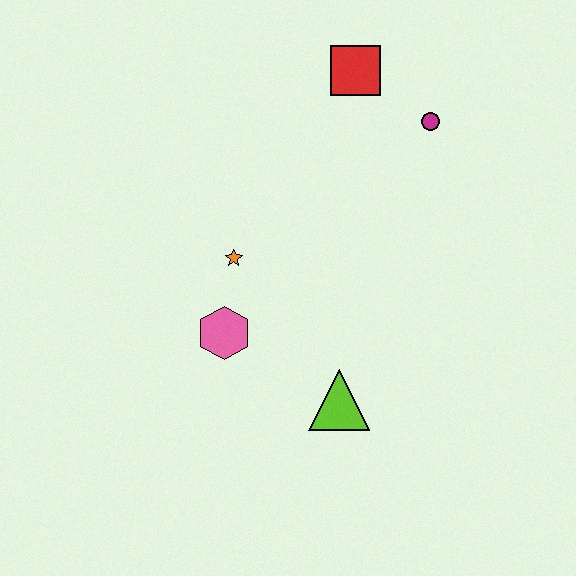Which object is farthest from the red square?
The lime triangle is farthest from the red square.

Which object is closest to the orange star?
The pink hexagon is closest to the orange star.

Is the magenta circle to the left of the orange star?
No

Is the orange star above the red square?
No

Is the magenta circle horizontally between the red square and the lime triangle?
No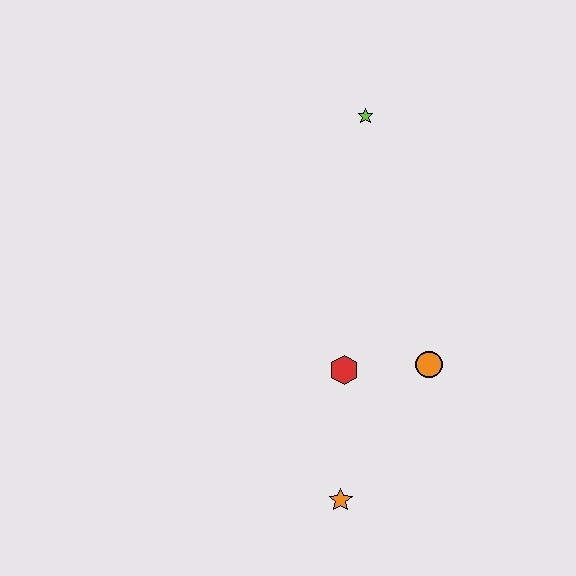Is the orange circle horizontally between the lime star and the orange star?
No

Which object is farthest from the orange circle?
The lime star is farthest from the orange circle.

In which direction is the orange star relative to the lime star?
The orange star is below the lime star.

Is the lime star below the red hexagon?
No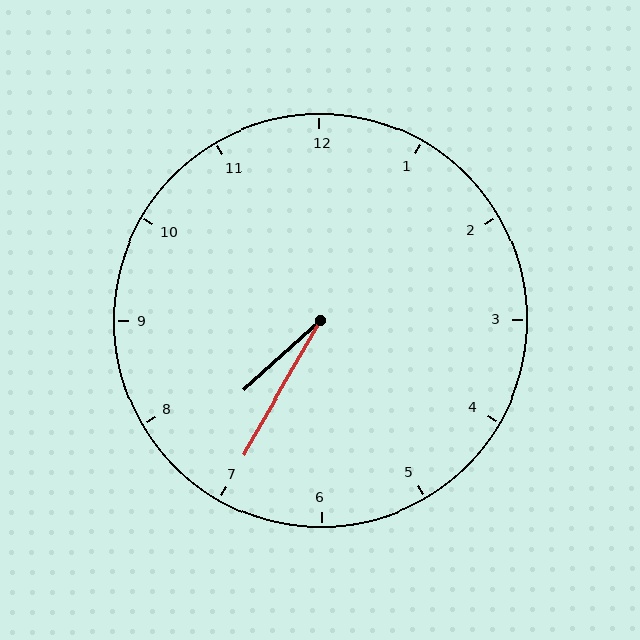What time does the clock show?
7:35.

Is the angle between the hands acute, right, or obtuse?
It is acute.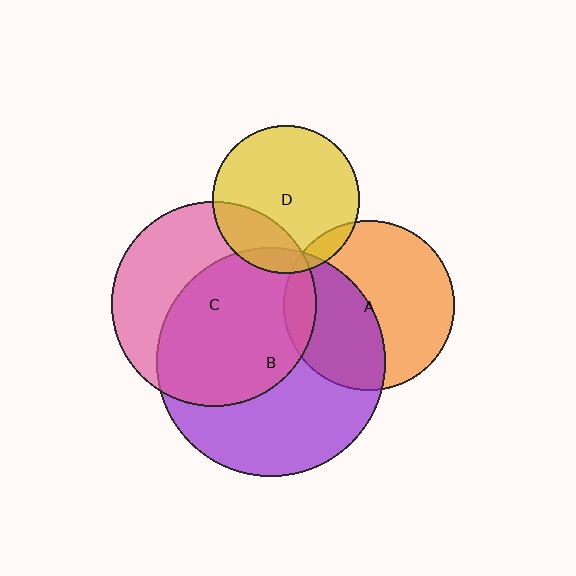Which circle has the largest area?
Circle B (purple).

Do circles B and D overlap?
Yes.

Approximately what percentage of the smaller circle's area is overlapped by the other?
Approximately 10%.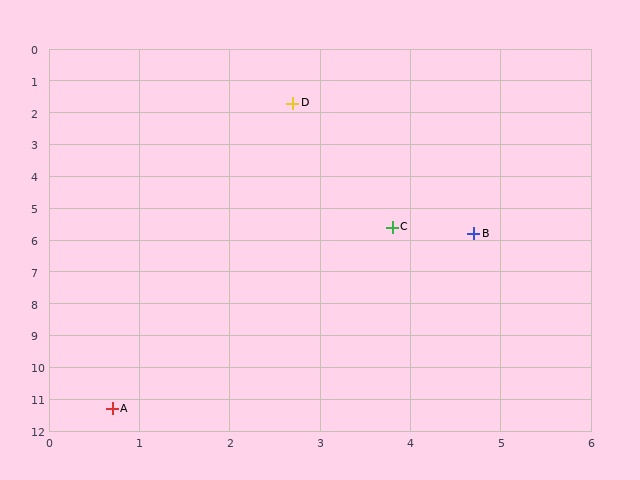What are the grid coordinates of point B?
Point B is at approximately (4.7, 5.8).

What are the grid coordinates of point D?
Point D is at approximately (2.7, 1.7).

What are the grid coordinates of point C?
Point C is at approximately (3.8, 5.6).